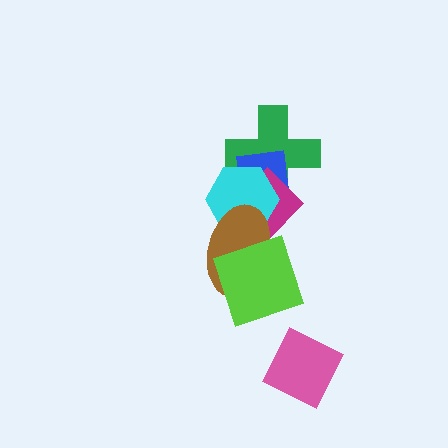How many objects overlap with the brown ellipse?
3 objects overlap with the brown ellipse.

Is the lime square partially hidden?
No, no other shape covers it.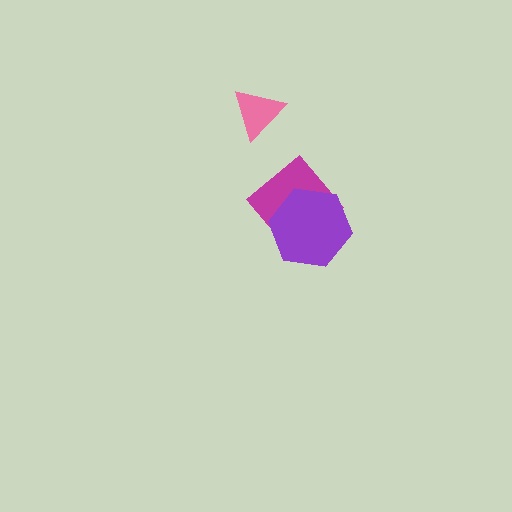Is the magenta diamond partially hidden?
Yes, it is partially covered by another shape.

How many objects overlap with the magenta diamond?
1 object overlaps with the magenta diamond.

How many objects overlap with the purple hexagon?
1 object overlaps with the purple hexagon.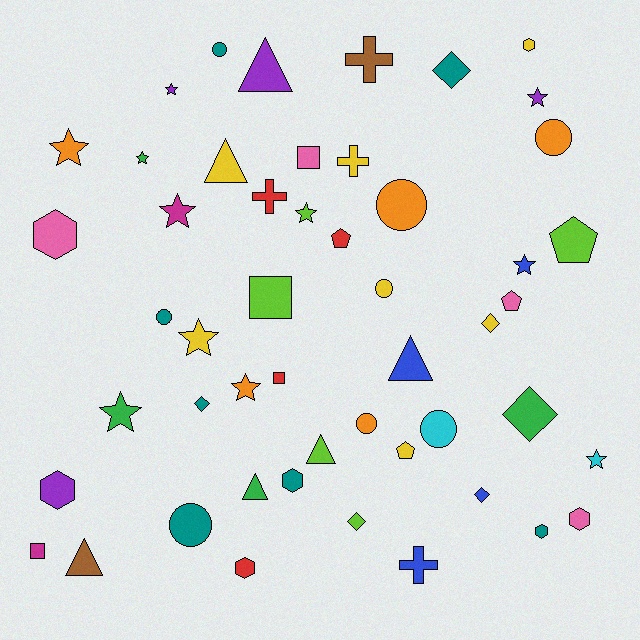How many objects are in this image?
There are 50 objects.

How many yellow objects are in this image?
There are 7 yellow objects.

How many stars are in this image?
There are 11 stars.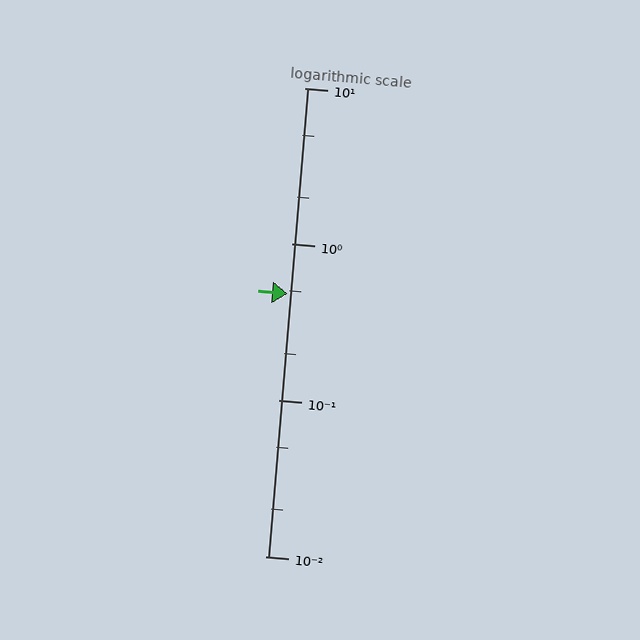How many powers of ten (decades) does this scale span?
The scale spans 3 decades, from 0.01 to 10.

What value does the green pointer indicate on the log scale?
The pointer indicates approximately 0.48.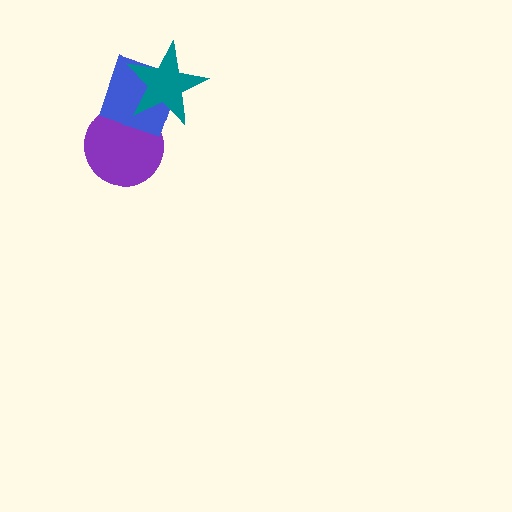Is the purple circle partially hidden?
Yes, it is partially covered by another shape.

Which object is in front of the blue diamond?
The teal star is in front of the blue diamond.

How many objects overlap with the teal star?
2 objects overlap with the teal star.